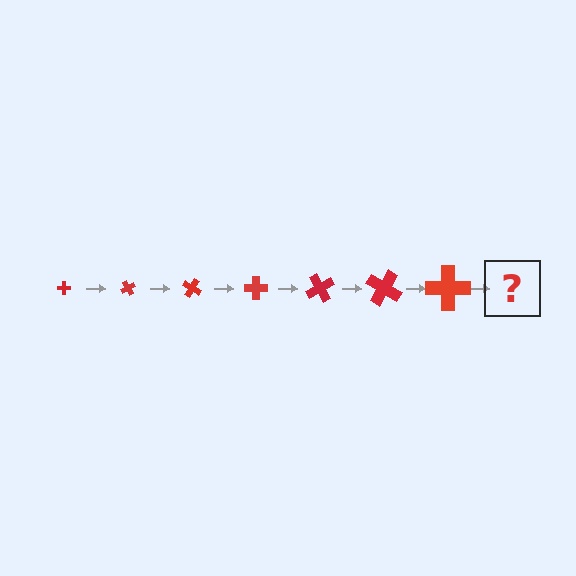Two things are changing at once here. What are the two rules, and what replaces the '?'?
The two rules are that the cross grows larger each step and it rotates 60 degrees each step. The '?' should be a cross, larger than the previous one and rotated 420 degrees from the start.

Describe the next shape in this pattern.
It should be a cross, larger than the previous one and rotated 420 degrees from the start.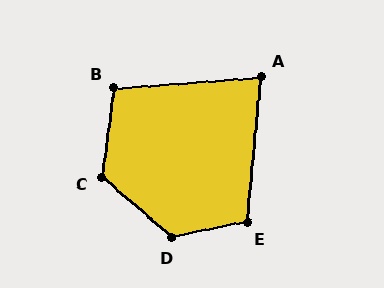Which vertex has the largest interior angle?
D, at approximately 128 degrees.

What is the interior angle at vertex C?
Approximately 123 degrees (obtuse).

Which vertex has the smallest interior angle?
A, at approximately 80 degrees.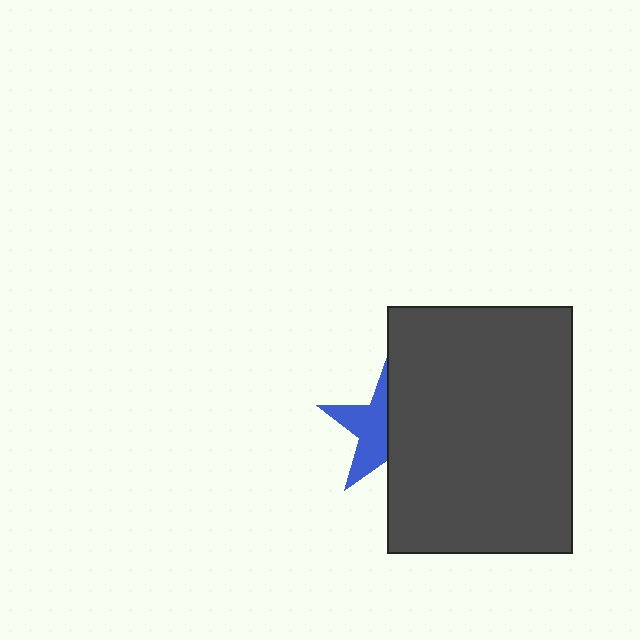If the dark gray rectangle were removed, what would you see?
You would see the complete blue star.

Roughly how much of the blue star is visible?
About half of it is visible (roughly 48%).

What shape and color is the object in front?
The object in front is a dark gray rectangle.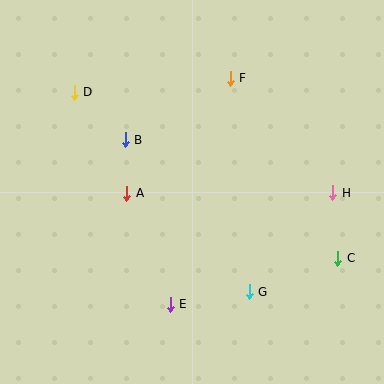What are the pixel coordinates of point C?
Point C is at (338, 258).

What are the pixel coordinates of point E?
Point E is at (170, 304).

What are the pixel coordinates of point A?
Point A is at (127, 193).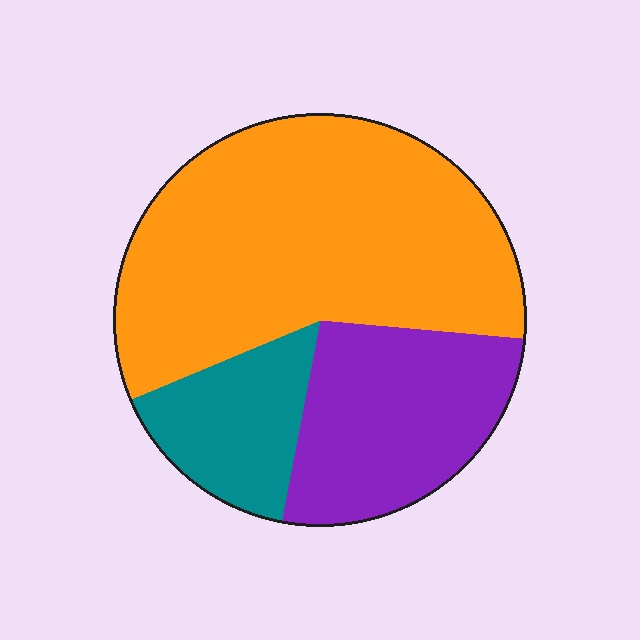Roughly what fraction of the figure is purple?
Purple covers roughly 25% of the figure.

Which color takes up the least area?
Teal, at roughly 15%.